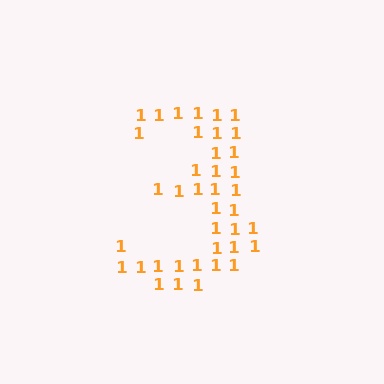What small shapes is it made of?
It is made of small digit 1's.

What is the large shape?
The large shape is the digit 3.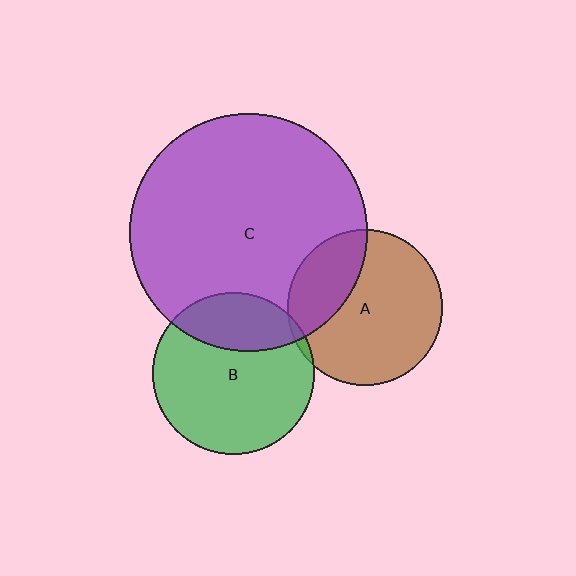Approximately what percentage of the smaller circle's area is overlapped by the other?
Approximately 30%.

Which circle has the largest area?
Circle C (purple).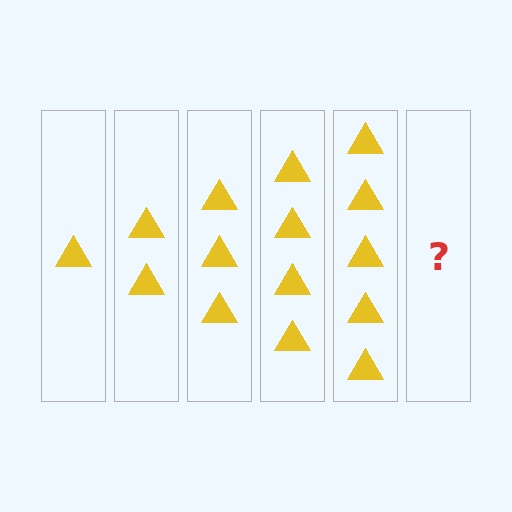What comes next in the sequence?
The next element should be 6 triangles.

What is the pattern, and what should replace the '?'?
The pattern is that each step adds one more triangle. The '?' should be 6 triangles.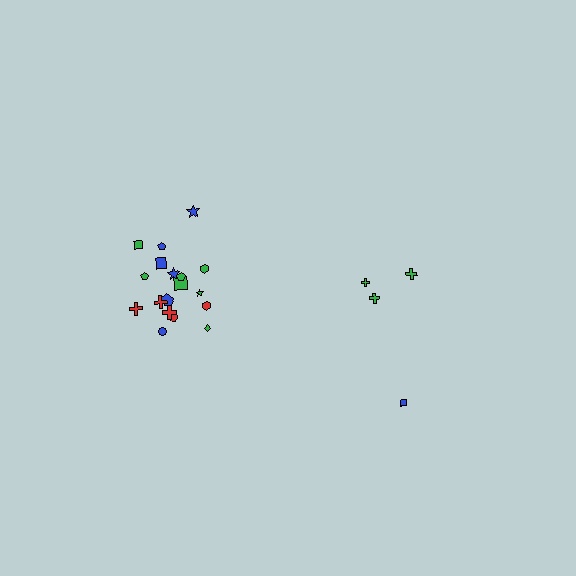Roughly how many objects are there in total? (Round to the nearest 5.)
Roughly 20 objects in total.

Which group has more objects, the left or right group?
The left group.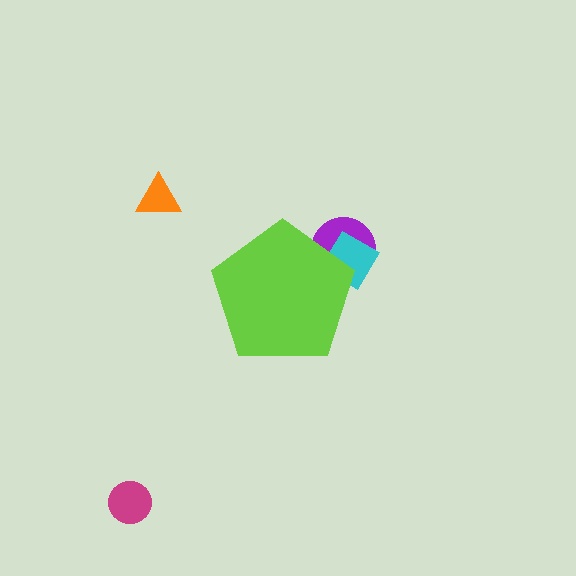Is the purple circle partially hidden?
Yes, the purple circle is partially hidden behind the lime pentagon.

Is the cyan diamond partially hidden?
Yes, the cyan diamond is partially hidden behind the lime pentagon.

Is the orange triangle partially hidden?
No, the orange triangle is fully visible.